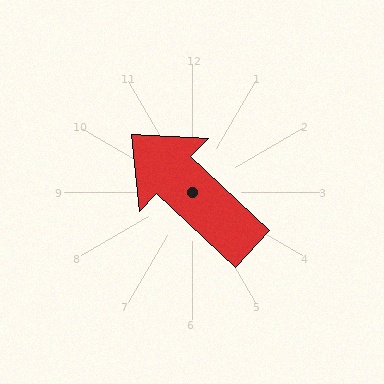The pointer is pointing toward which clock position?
Roughly 10 o'clock.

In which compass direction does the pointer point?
Northwest.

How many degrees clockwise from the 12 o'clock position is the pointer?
Approximately 313 degrees.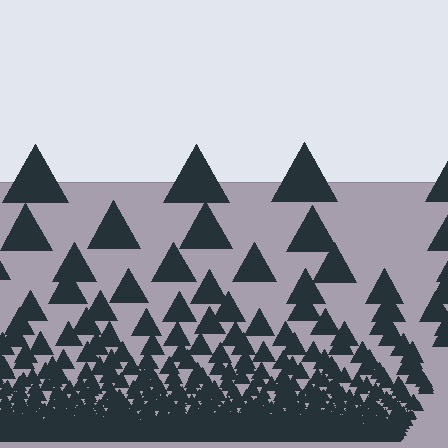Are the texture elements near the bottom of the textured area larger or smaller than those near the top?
Smaller. The gradient is inverted — elements near the bottom are smaller and denser.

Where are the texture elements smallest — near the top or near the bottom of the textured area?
Near the bottom.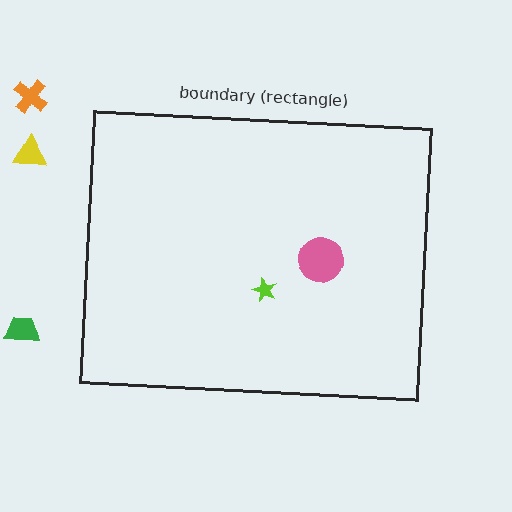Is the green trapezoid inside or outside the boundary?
Outside.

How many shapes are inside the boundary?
2 inside, 3 outside.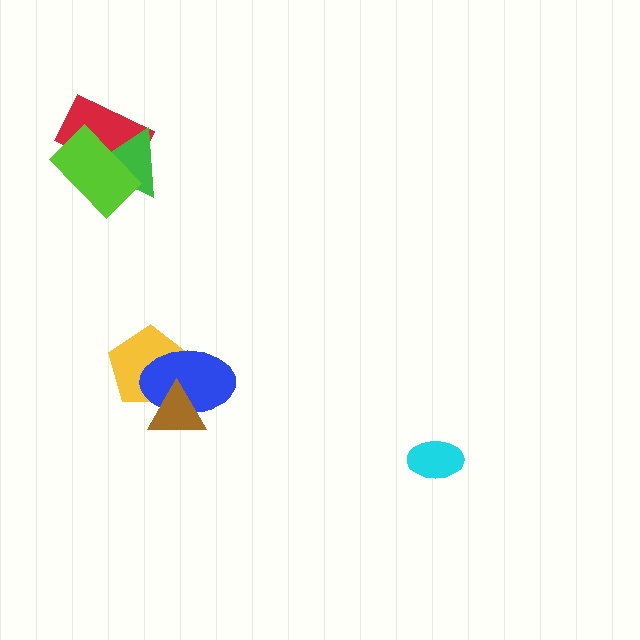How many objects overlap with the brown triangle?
2 objects overlap with the brown triangle.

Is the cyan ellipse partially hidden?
No, no other shape covers it.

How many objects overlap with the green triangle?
2 objects overlap with the green triangle.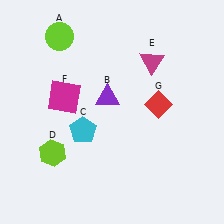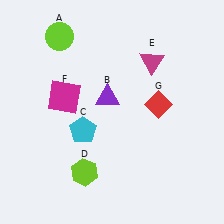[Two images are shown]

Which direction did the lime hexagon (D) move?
The lime hexagon (D) moved right.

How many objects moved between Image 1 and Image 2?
1 object moved between the two images.